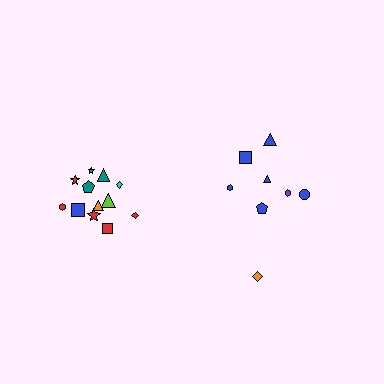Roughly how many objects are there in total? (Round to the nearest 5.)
Roughly 20 objects in total.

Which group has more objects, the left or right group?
The left group.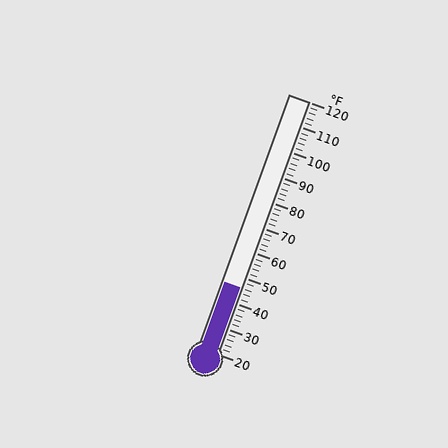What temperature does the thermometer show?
The thermometer shows approximately 46°F.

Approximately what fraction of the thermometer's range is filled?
The thermometer is filled to approximately 25% of its range.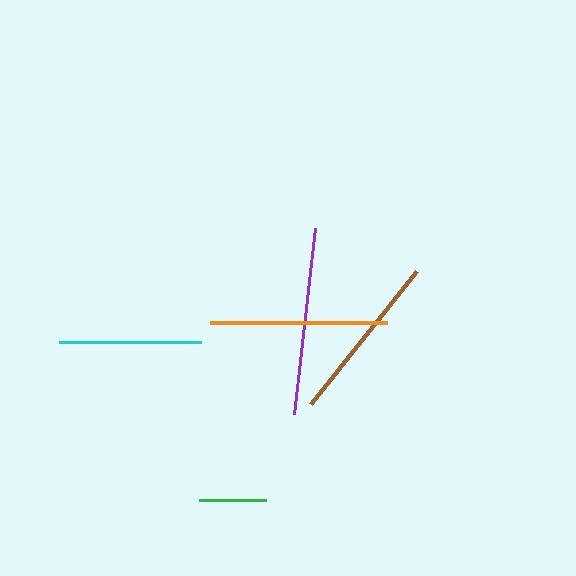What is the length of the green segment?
The green segment is approximately 67 pixels long.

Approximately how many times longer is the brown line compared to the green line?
The brown line is approximately 2.6 times the length of the green line.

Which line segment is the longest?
The purple line is the longest at approximately 187 pixels.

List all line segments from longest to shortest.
From longest to shortest: purple, orange, brown, cyan, green.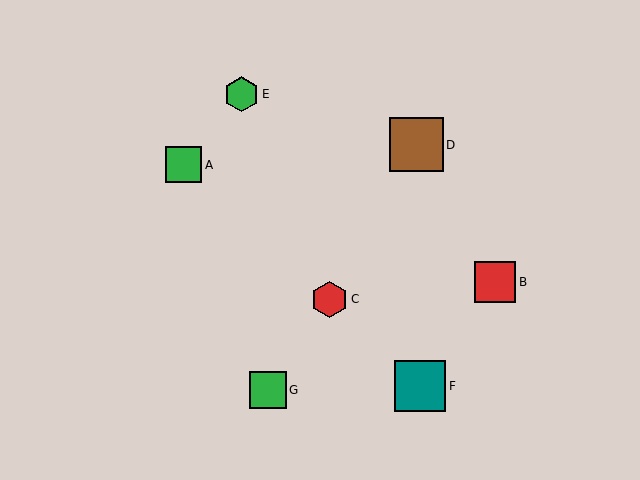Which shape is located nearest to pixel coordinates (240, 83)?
The green hexagon (labeled E) at (242, 94) is nearest to that location.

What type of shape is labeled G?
Shape G is a green square.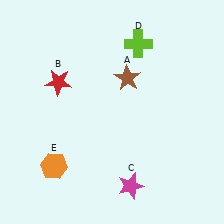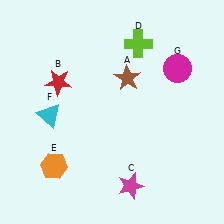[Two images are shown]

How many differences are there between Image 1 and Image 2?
There are 2 differences between the two images.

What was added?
A cyan triangle (F), a magenta circle (G) were added in Image 2.